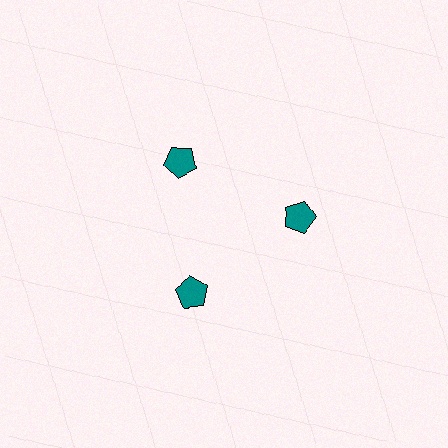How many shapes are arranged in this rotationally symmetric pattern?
There are 3 shapes, arranged in 3 groups of 1.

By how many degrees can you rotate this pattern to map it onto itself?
The pattern maps onto itself every 120 degrees of rotation.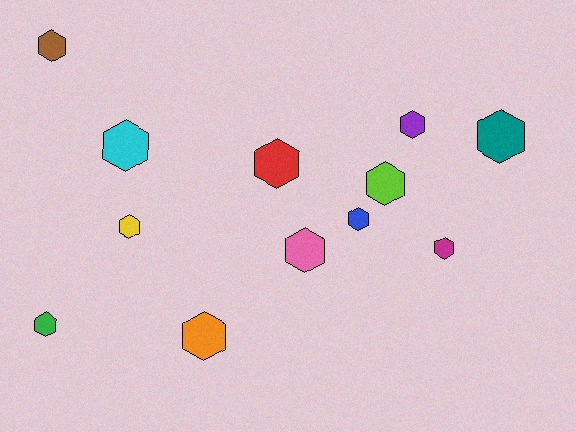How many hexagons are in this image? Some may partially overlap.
There are 12 hexagons.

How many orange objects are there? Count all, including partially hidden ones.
There is 1 orange object.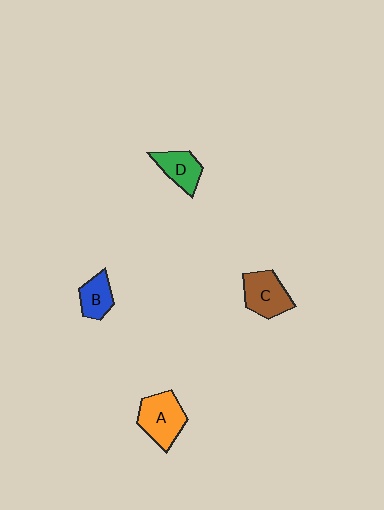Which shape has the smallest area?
Shape B (blue).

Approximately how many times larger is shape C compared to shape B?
Approximately 1.4 times.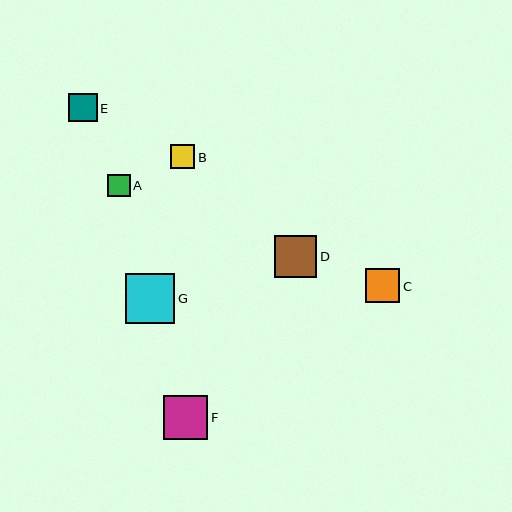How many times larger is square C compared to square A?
Square C is approximately 1.5 times the size of square A.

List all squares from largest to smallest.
From largest to smallest: G, F, D, C, E, B, A.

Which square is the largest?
Square G is the largest with a size of approximately 49 pixels.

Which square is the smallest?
Square A is the smallest with a size of approximately 23 pixels.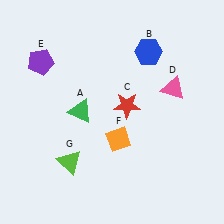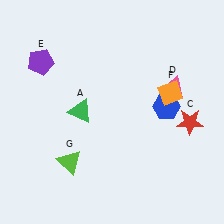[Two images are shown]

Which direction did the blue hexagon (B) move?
The blue hexagon (B) moved down.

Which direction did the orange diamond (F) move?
The orange diamond (F) moved right.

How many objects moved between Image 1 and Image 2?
3 objects moved between the two images.